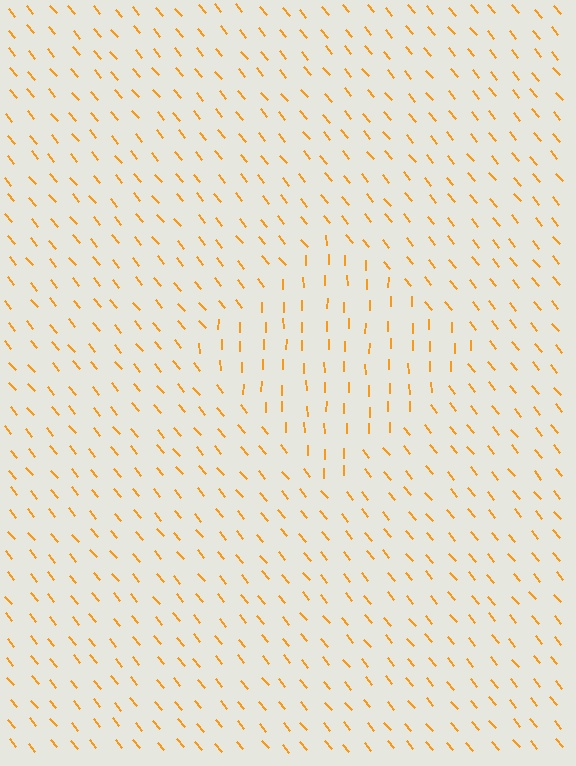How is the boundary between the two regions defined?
The boundary is defined purely by a change in line orientation (approximately 40 degrees difference). All lines are the same color and thickness.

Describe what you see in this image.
The image is filled with small orange line segments. A diamond region in the image has lines oriented differently from the surrounding lines, creating a visible texture boundary.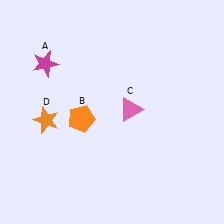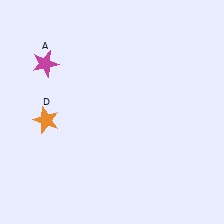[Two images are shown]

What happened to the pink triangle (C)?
The pink triangle (C) was removed in Image 2. It was in the top-right area of Image 1.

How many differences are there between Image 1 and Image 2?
There are 2 differences between the two images.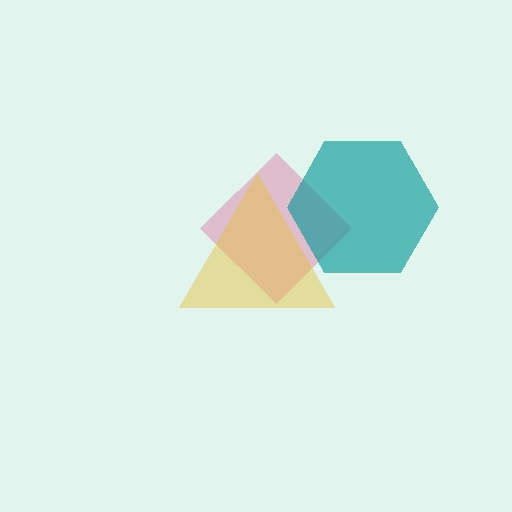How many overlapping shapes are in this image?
There are 3 overlapping shapes in the image.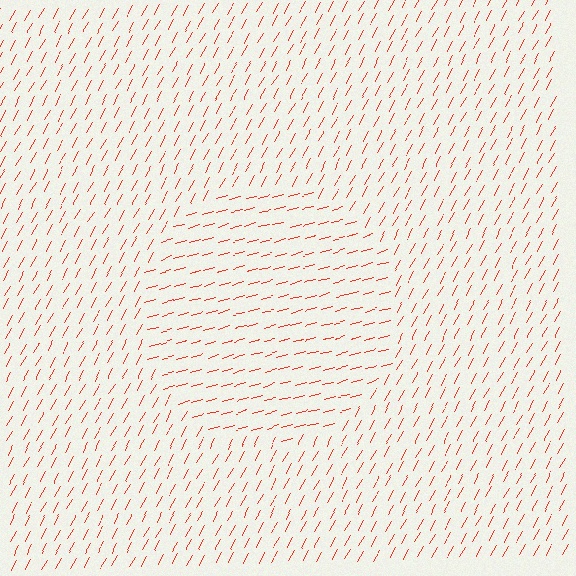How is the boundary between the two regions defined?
The boundary is defined purely by a change in line orientation (approximately 45 degrees difference). All lines are the same color and thickness.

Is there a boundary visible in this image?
Yes, there is a texture boundary formed by a change in line orientation.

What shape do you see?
I see a circle.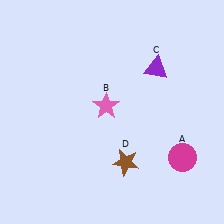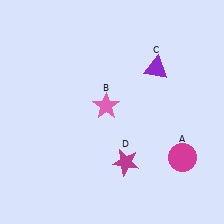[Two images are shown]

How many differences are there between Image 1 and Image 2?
There is 1 difference between the two images.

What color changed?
The star (D) changed from brown in Image 1 to magenta in Image 2.